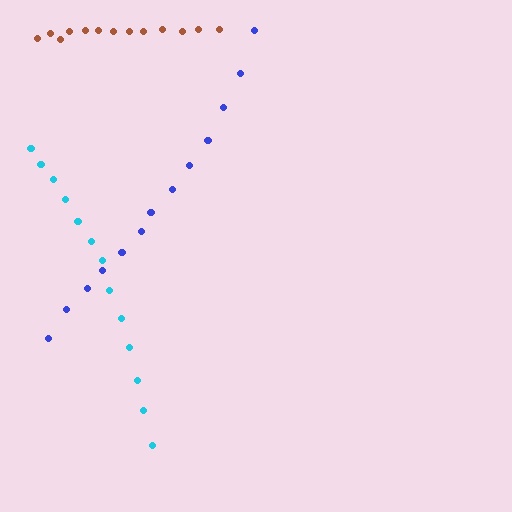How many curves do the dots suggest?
There are 3 distinct paths.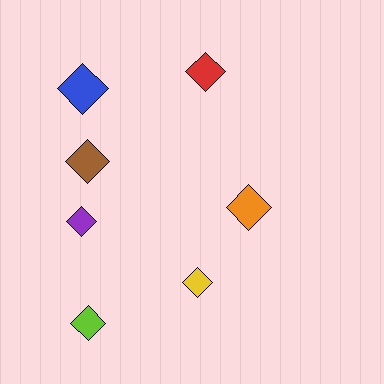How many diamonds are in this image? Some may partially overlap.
There are 7 diamonds.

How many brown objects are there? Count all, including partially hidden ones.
There is 1 brown object.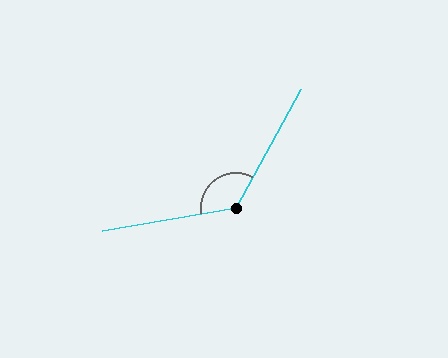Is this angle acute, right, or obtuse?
It is obtuse.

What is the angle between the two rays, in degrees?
Approximately 129 degrees.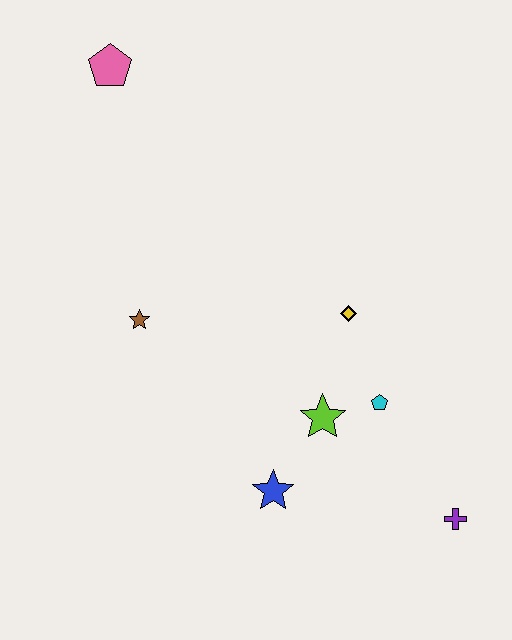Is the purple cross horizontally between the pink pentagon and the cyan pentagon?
No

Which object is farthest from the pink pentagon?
The purple cross is farthest from the pink pentagon.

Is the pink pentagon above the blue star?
Yes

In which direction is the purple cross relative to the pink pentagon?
The purple cross is below the pink pentagon.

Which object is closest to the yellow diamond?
The cyan pentagon is closest to the yellow diamond.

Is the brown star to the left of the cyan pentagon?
Yes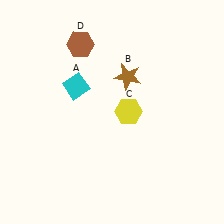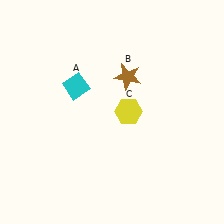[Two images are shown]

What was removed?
The brown hexagon (D) was removed in Image 2.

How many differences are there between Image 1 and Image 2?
There is 1 difference between the two images.